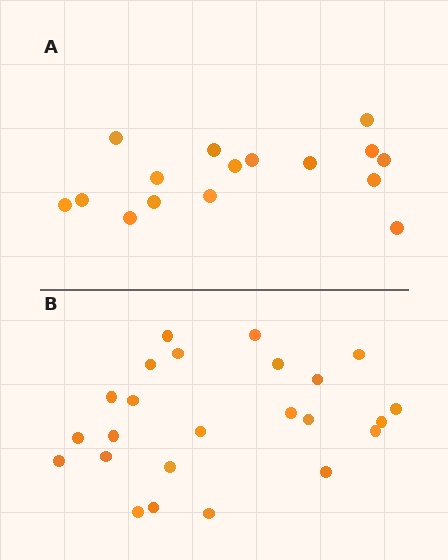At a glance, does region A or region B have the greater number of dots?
Region B (the bottom region) has more dots.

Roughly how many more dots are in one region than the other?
Region B has roughly 8 or so more dots than region A.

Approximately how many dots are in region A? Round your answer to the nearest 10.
About 20 dots. (The exact count is 16, which rounds to 20.)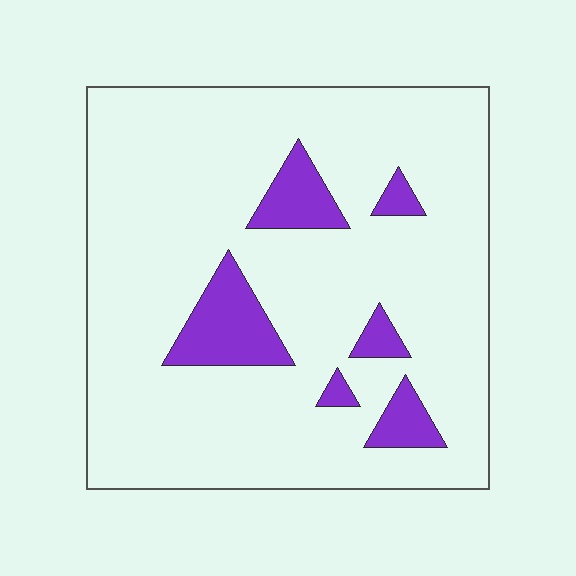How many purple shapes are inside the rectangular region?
6.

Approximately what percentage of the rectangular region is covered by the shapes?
Approximately 10%.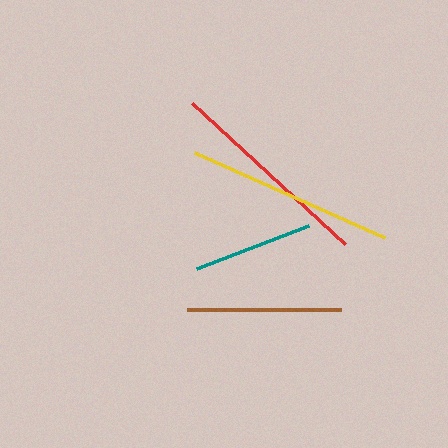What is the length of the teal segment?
The teal segment is approximately 120 pixels long.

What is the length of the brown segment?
The brown segment is approximately 154 pixels long.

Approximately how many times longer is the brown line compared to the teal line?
The brown line is approximately 1.3 times the length of the teal line.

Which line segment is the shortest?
The teal line is the shortest at approximately 120 pixels.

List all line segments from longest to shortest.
From longest to shortest: red, yellow, brown, teal.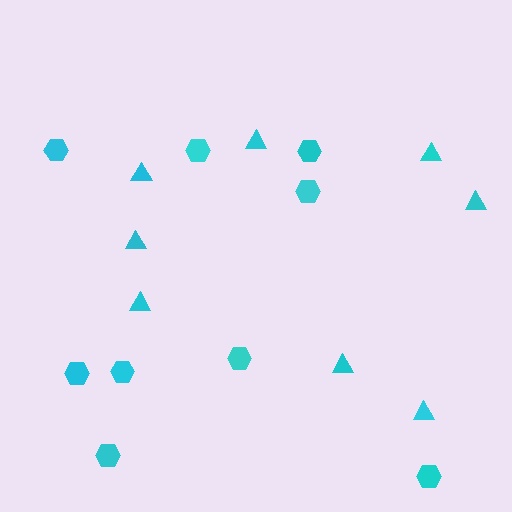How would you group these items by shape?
There are 2 groups: one group of hexagons (9) and one group of triangles (8).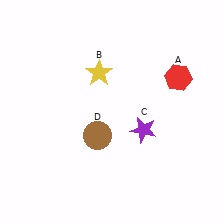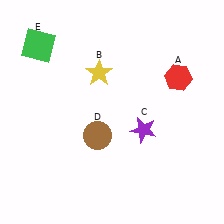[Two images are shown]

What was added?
A green square (E) was added in Image 2.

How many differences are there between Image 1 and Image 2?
There is 1 difference between the two images.